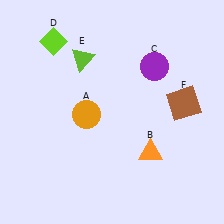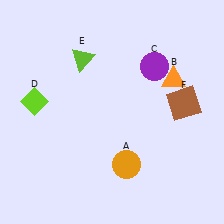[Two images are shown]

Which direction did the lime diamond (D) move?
The lime diamond (D) moved down.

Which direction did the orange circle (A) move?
The orange circle (A) moved down.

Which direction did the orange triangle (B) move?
The orange triangle (B) moved up.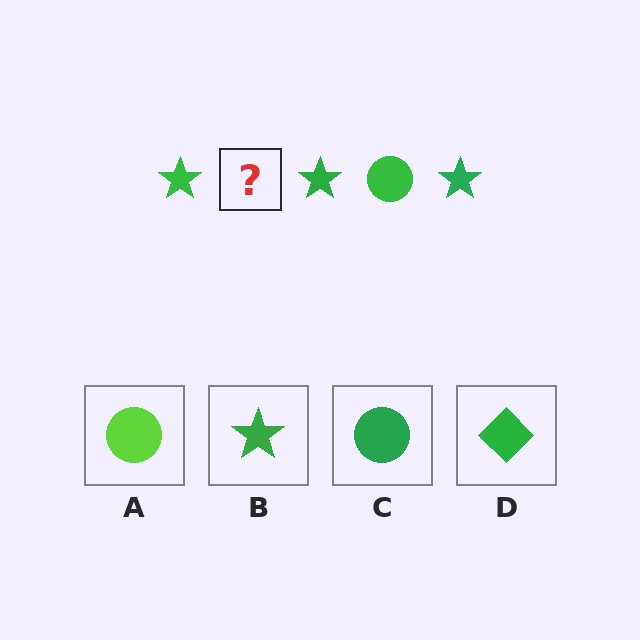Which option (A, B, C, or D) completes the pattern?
C.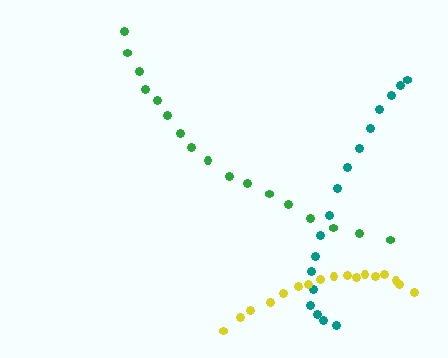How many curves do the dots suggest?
There are 3 distinct paths.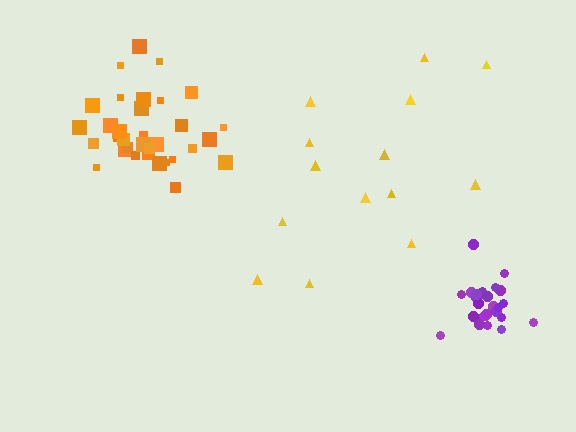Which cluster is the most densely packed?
Purple.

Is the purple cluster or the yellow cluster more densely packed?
Purple.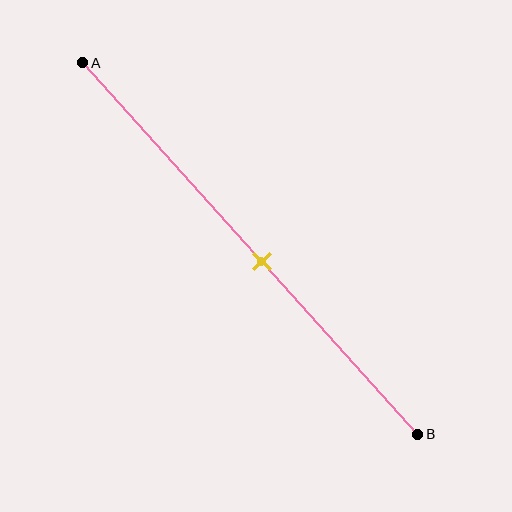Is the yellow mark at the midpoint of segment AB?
No, the mark is at about 55% from A, not at the 50% midpoint.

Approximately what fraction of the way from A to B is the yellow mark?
The yellow mark is approximately 55% of the way from A to B.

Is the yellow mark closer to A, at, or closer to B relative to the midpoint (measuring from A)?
The yellow mark is closer to point B than the midpoint of segment AB.